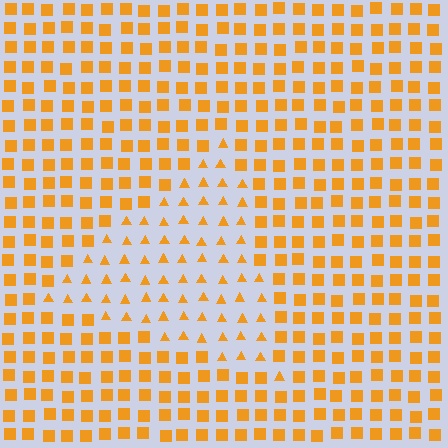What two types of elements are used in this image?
The image uses triangles inside the triangle region and squares outside it.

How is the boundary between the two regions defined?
The boundary is defined by a change in element shape: triangles inside vs. squares outside. All elements share the same color and spacing.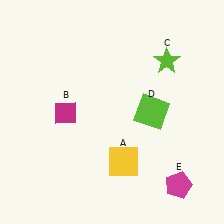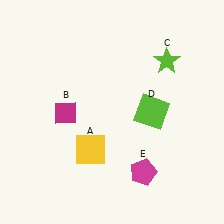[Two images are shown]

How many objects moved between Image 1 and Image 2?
2 objects moved between the two images.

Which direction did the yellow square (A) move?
The yellow square (A) moved left.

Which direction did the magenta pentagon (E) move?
The magenta pentagon (E) moved left.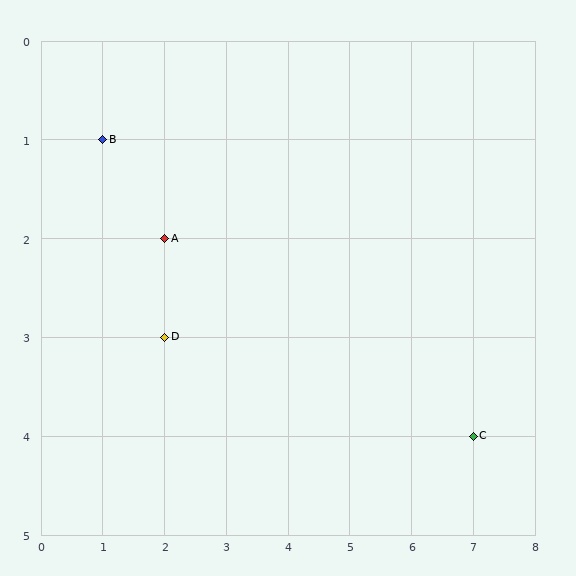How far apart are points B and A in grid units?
Points B and A are 1 column and 1 row apart (about 1.4 grid units diagonally).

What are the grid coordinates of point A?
Point A is at grid coordinates (2, 2).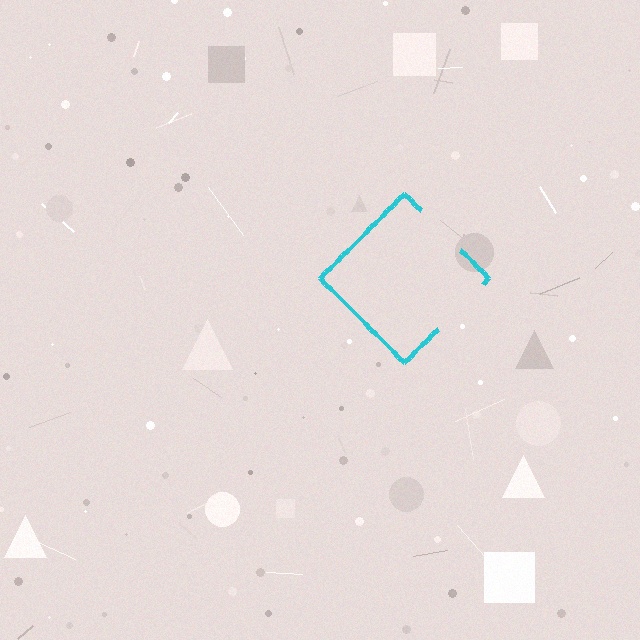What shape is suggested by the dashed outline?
The dashed outline suggests a diamond.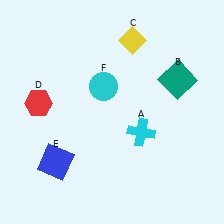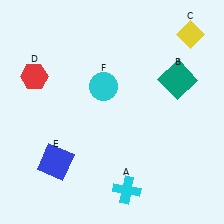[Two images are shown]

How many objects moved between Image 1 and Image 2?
3 objects moved between the two images.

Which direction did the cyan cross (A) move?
The cyan cross (A) moved down.